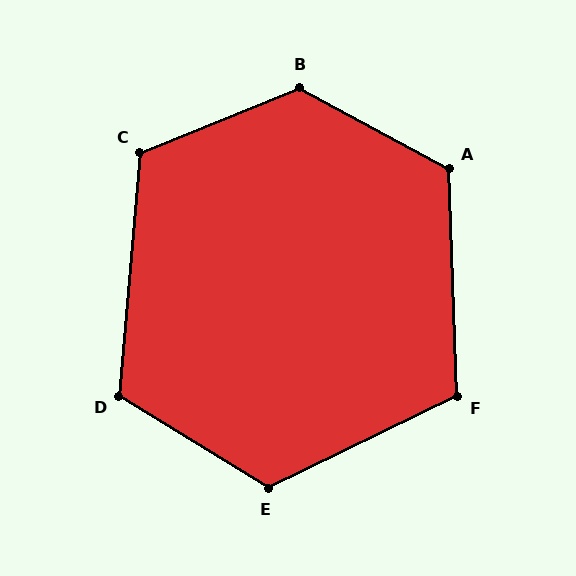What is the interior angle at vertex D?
Approximately 117 degrees (obtuse).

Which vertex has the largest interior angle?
B, at approximately 129 degrees.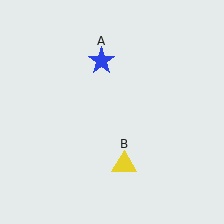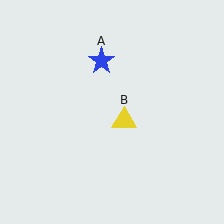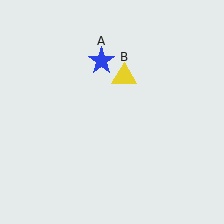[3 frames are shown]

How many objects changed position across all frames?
1 object changed position: yellow triangle (object B).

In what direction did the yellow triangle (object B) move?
The yellow triangle (object B) moved up.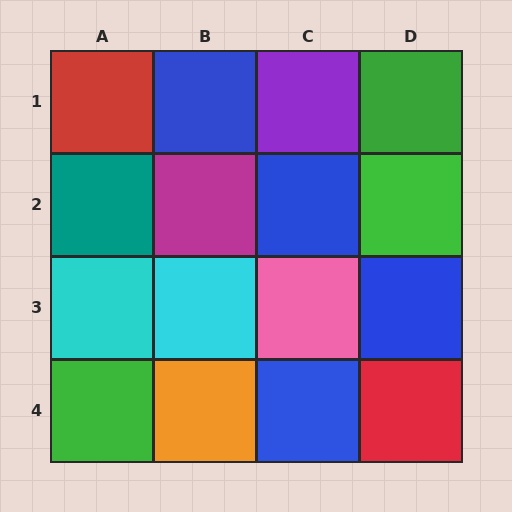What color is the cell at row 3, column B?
Cyan.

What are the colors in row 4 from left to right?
Green, orange, blue, red.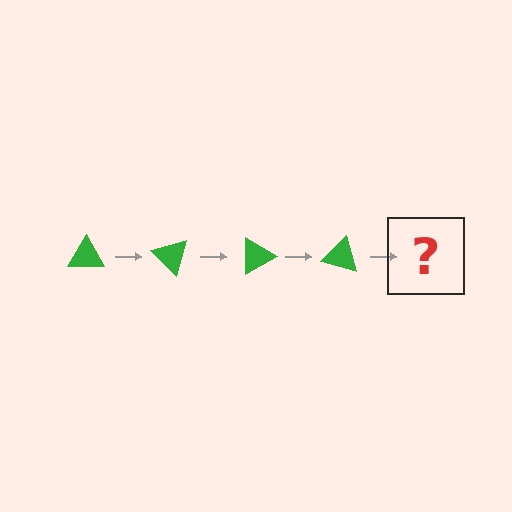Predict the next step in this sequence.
The next step is a green triangle rotated 180 degrees.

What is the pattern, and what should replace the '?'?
The pattern is that the triangle rotates 45 degrees each step. The '?' should be a green triangle rotated 180 degrees.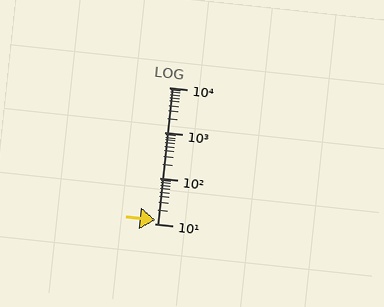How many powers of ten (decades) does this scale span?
The scale spans 3 decades, from 10 to 10000.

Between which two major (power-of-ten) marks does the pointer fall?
The pointer is between 10 and 100.